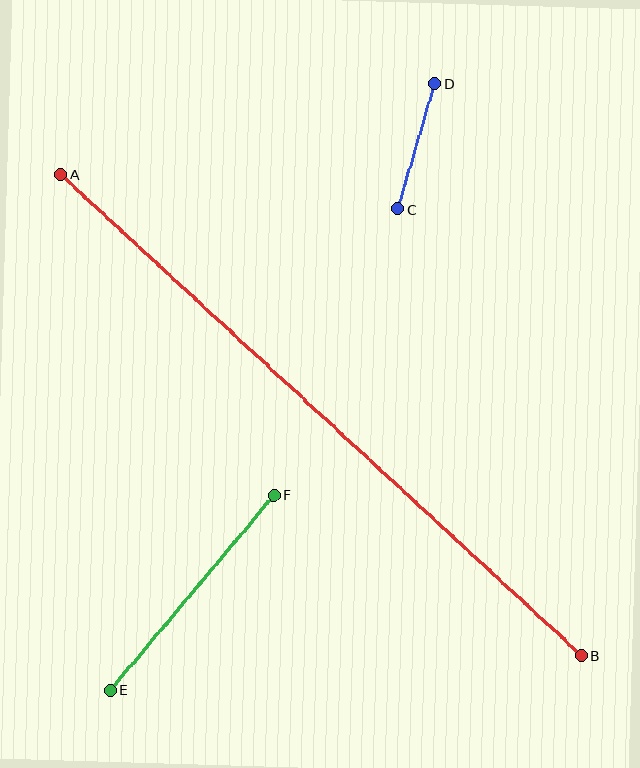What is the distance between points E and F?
The distance is approximately 255 pixels.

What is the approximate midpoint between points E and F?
The midpoint is at approximately (192, 593) pixels.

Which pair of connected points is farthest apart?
Points A and B are farthest apart.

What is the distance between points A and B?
The distance is approximately 709 pixels.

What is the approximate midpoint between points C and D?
The midpoint is at approximately (417, 146) pixels.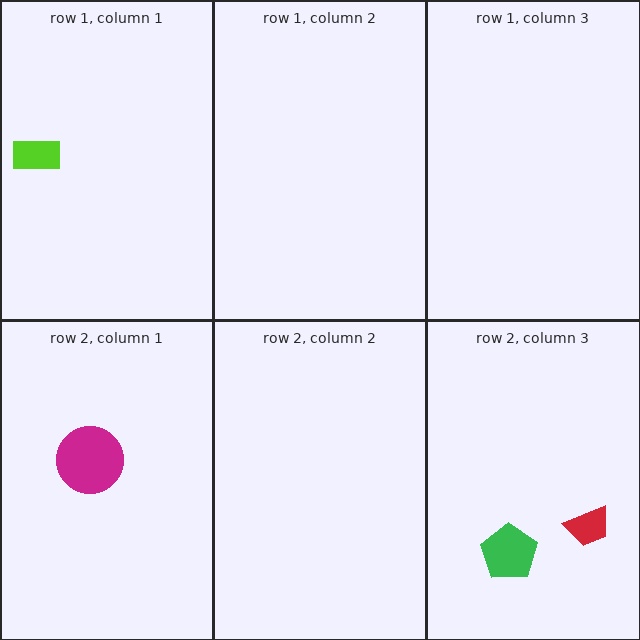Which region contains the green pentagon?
The row 2, column 3 region.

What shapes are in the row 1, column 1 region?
The lime rectangle.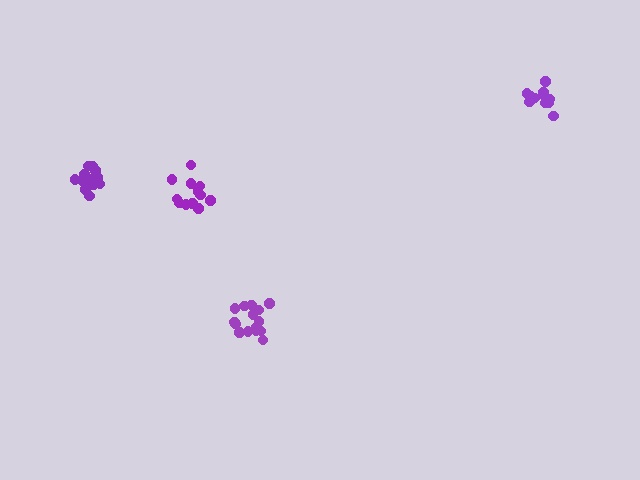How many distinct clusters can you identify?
There are 4 distinct clusters.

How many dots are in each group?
Group 1: 13 dots, Group 2: 11 dots, Group 3: 14 dots, Group 4: 15 dots (53 total).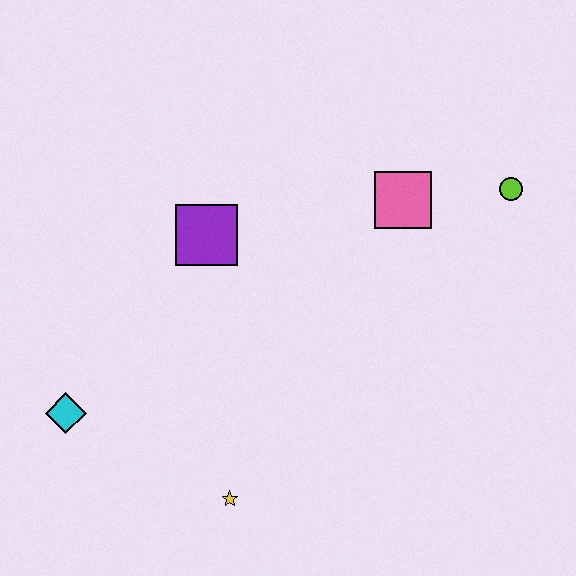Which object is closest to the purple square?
The pink square is closest to the purple square.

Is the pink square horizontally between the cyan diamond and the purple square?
No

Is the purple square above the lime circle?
No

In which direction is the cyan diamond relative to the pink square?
The cyan diamond is to the left of the pink square.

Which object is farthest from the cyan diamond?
The lime circle is farthest from the cyan diamond.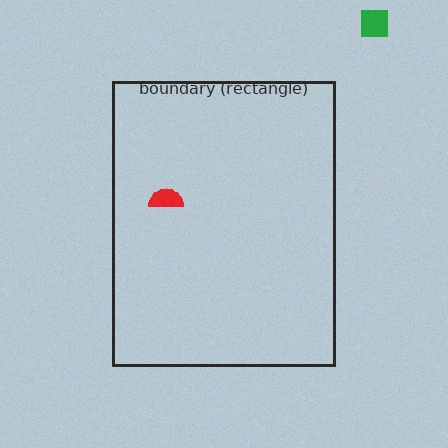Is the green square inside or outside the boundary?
Outside.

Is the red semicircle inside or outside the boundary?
Inside.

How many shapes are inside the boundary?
1 inside, 1 outside.